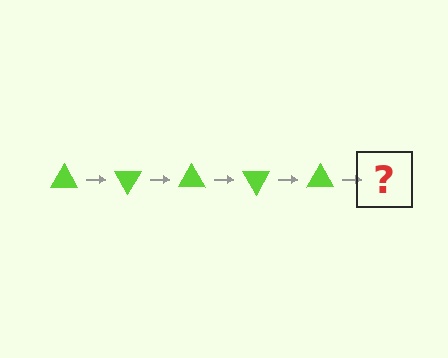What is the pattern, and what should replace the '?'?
The pattern is that the triangle rotates 60 degrees each step. The '?' should be a lime triangle rotated 300 degrees.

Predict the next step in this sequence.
The next step is a lime triangle rotated 300 degrees.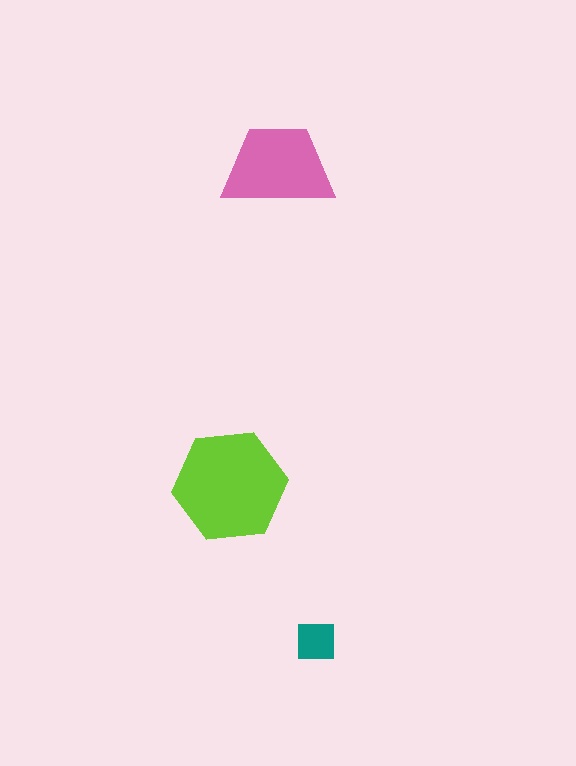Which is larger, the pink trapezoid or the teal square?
The pink trapezoid.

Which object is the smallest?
The teal square.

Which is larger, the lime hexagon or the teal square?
The lime hexagon.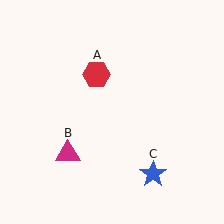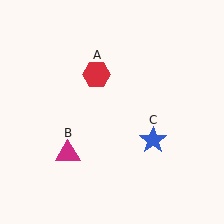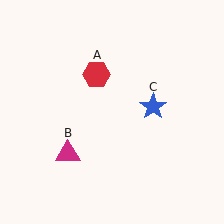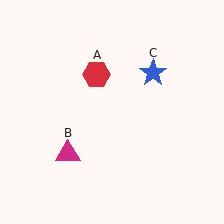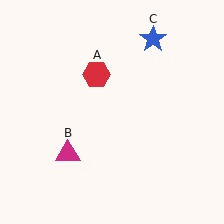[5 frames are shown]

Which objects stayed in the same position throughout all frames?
Red hexagon (object A) and magenta triangle (object B) remained stationary.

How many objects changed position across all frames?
1 object changed position: blue star (object C).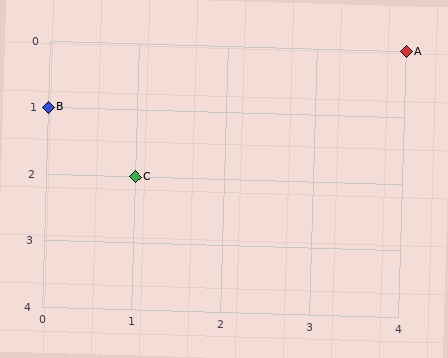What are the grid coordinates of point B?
Point B is at grid coordinates (0, 1).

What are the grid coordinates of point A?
Point A is at grid coordinates (4, 0).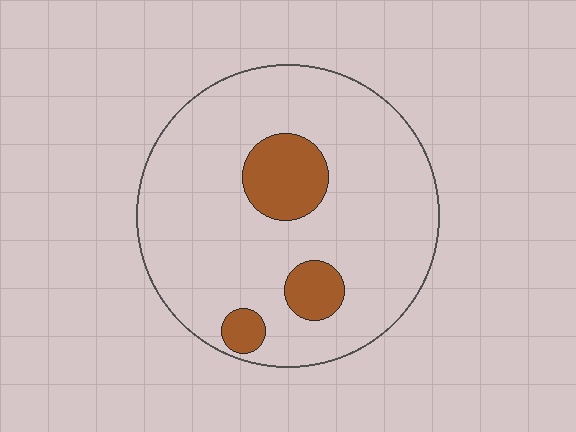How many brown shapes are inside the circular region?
3.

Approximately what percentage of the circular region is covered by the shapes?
Approximately 15%.